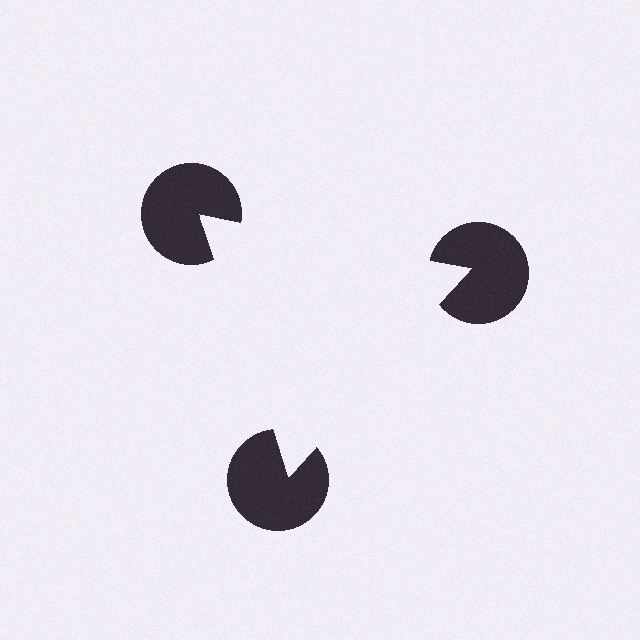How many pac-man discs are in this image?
There are 3 — one at each vertex of the illusory triangle.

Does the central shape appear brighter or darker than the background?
It typically appears slightly brighter than the background, even though no actual brightness change is drawn.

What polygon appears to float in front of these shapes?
An illusory triangle — its edges are inferred from the aligned wedge cuts in the pac-man discs, not physically drawn.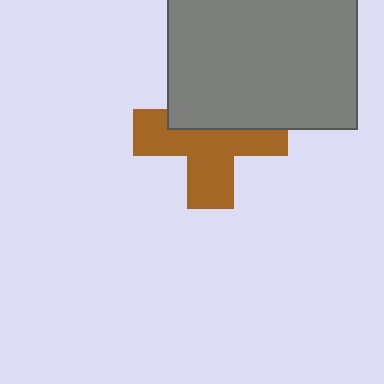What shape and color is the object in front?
The object in front is a gray square.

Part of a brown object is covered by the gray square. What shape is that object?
It is a cross.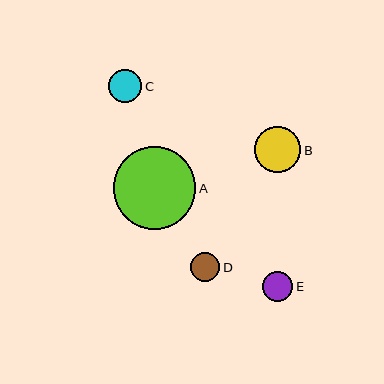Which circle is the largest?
Circle A is the largest with a size of approximately 83 pixels.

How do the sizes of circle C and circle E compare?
Circle C and circle E are approximately the same size.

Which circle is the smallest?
Circle D is the smallest with a size of approximately 29 pixels.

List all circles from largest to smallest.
From largest to smallest: A, B, C, E, D.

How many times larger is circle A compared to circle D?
Circle A is approximately 2.8 times the size of circle D.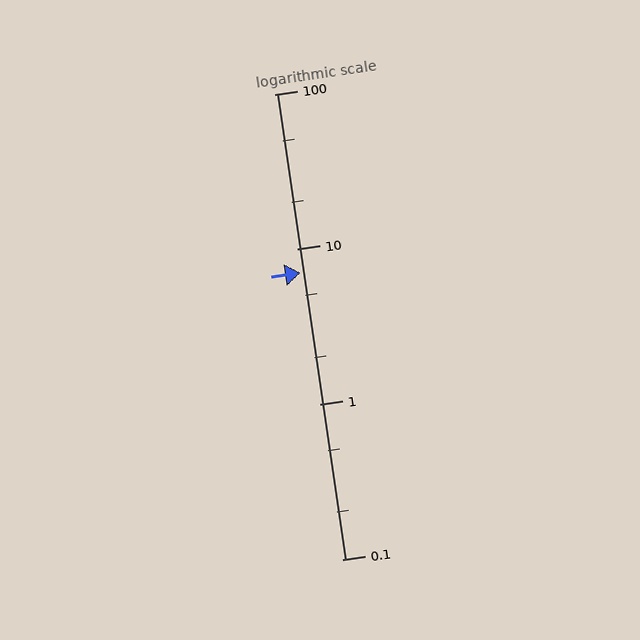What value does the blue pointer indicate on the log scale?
The pointer indicates approximately 7.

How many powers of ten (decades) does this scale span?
The scale spans 3 decades, from 0.1 to 100.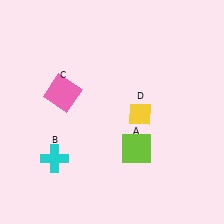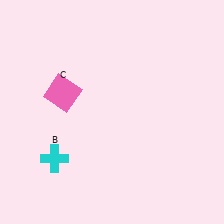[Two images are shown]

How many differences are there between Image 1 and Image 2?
There are 2 differences between the two images.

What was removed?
The yellow diamond (D), the lime square (A) were removed in Image 2.